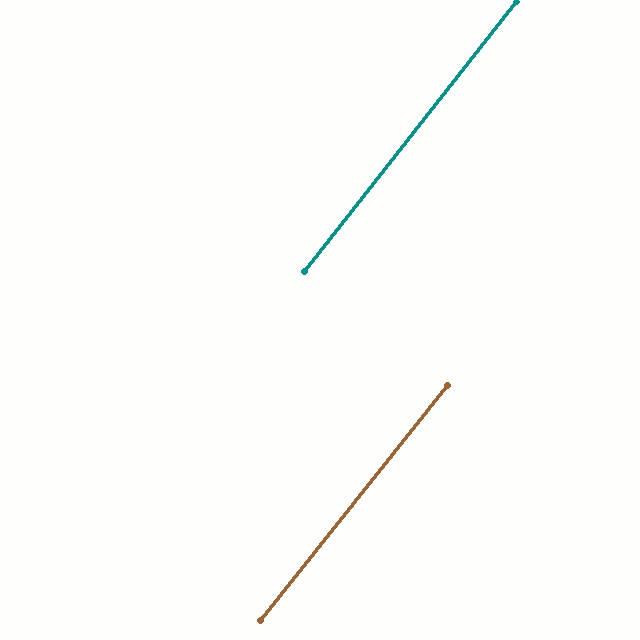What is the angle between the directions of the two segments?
Approximately 0 degrees.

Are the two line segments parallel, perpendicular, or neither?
Parallel — their directions differ by only 0.4°.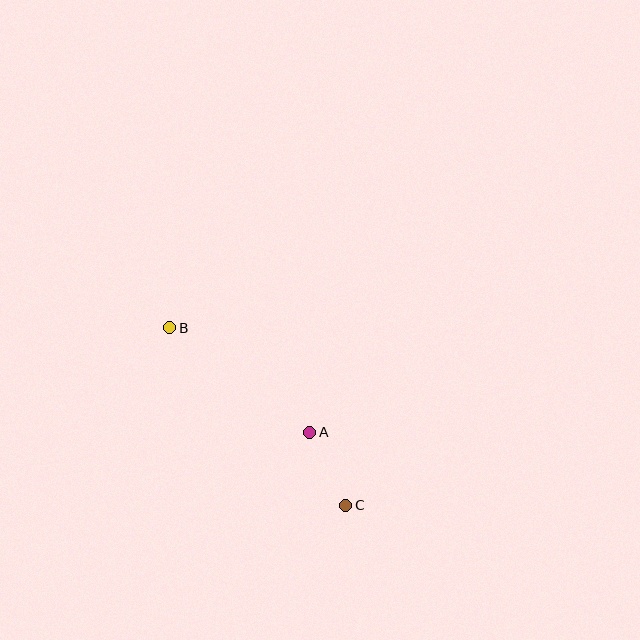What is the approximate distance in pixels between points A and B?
The distance between A and B is approximately 175 pixels.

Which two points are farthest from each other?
Points B and C are farthest from each other.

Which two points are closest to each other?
Points A and C are closest to each other.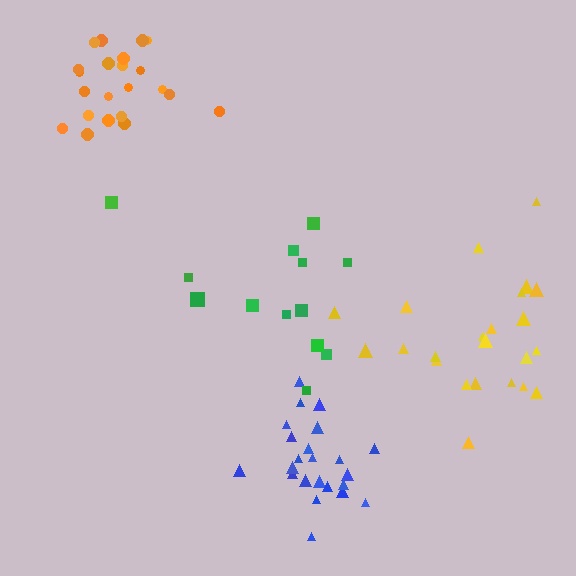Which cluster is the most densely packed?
Blue.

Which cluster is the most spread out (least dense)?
Green.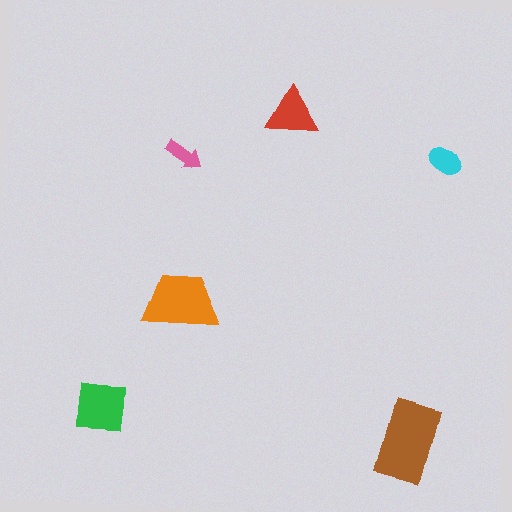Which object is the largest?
The brown rectangle.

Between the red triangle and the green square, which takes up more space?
The green square.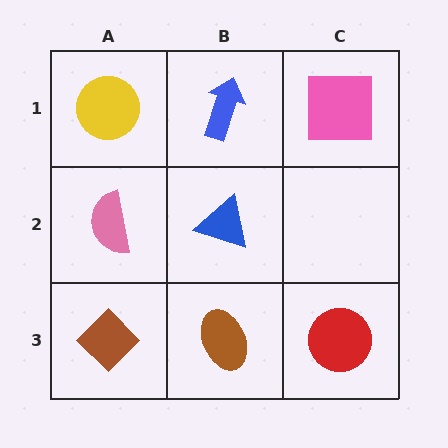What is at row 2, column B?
A blue triangle.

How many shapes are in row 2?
2 shapes.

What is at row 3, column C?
A red circle.